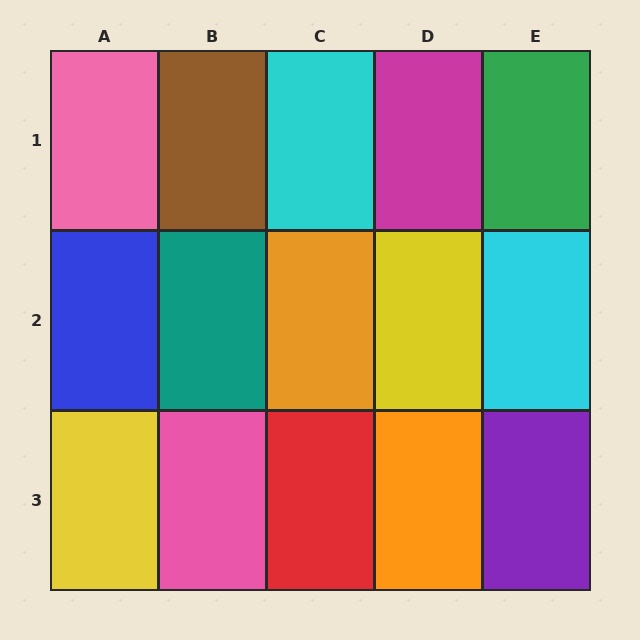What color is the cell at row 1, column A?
Pink.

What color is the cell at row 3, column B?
Pink.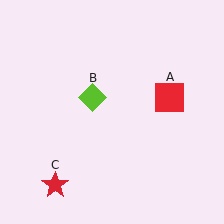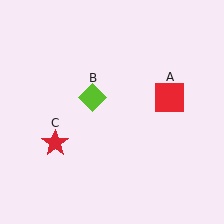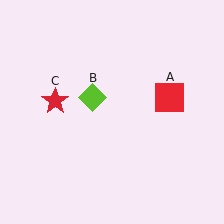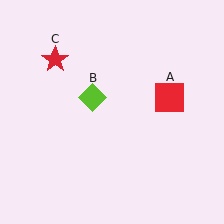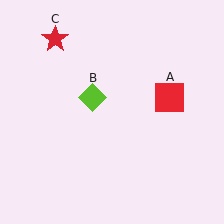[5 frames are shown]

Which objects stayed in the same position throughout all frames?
Red square (object A) and lime diamond (object B) remained stationary.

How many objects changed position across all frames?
1 object changed position: red star (object C).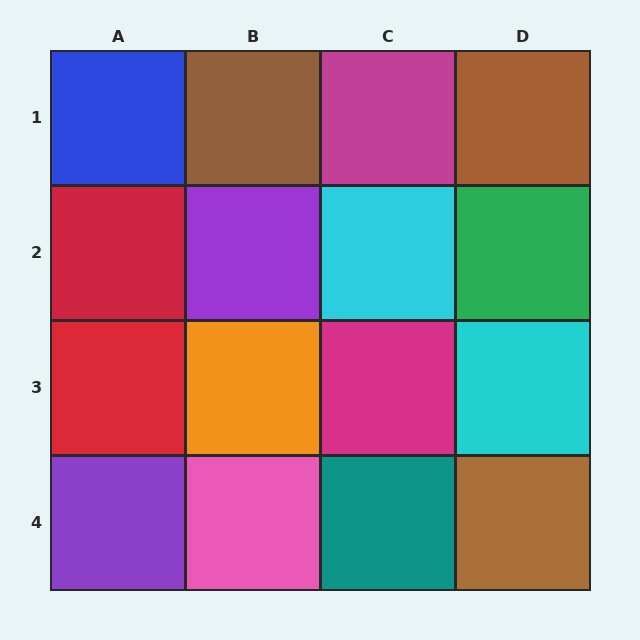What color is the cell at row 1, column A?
Blue.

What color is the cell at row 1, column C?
Magenta.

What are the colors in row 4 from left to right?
Purple, pink, teal, brown.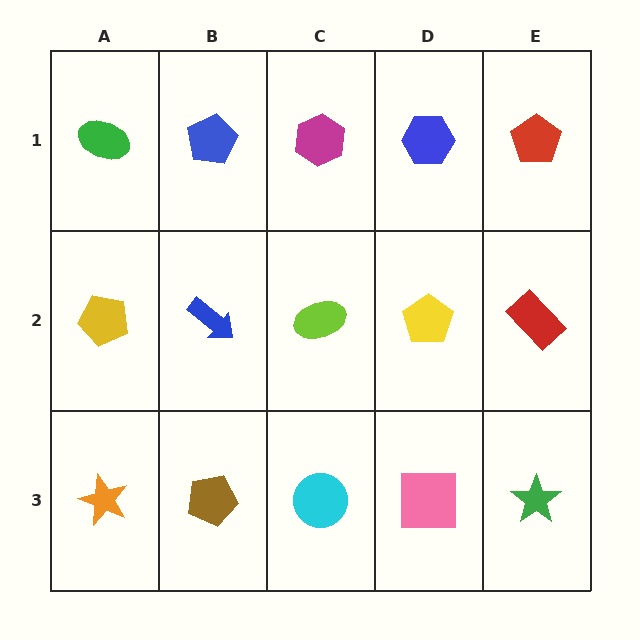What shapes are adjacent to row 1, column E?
A red rectangle (row 2, column E), a blue hexagon (row 1, column D).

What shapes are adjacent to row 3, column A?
A yellow pentagon (row 2, column A), a brown pentagon (row 3, column B).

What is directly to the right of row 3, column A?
A brown pentagon.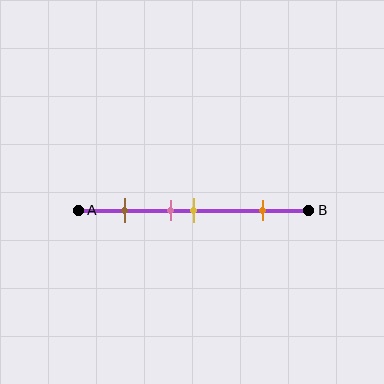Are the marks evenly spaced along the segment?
No, the marks are not evenly spaced.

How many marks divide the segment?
There are 4 marks dividing the segment.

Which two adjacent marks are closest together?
The pink and yellow marks are the closest adjacent pair.